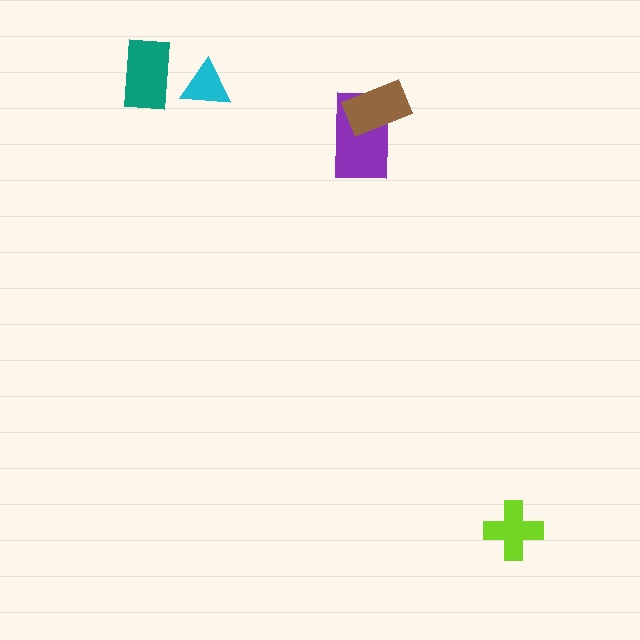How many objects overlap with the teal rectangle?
0 objects overlap with the teal rectangle.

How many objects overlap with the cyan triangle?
0 objects overlap with the cyan triangle.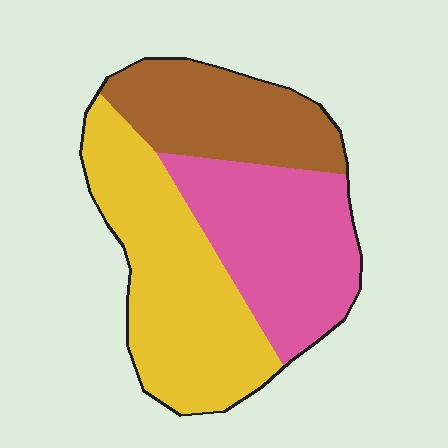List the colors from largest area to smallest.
From largest to smallest: yellow, pink, brown.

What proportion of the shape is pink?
Pink takes up between a quarter and a half of the shape.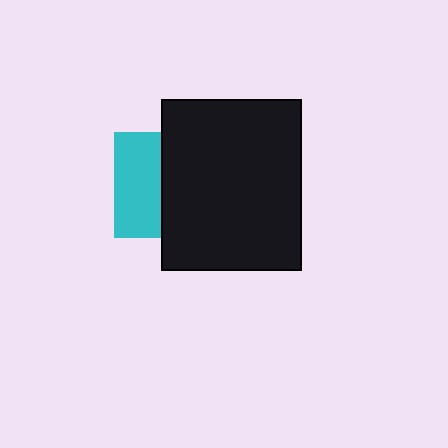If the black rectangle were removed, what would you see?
You would see the complete cyan square.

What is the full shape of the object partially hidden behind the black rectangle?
The partially hidden object is a cyan square.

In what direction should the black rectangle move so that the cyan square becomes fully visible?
The black rectangle should move right. That is the shortest direction to clear the overlap and leave the cyan square fully visible.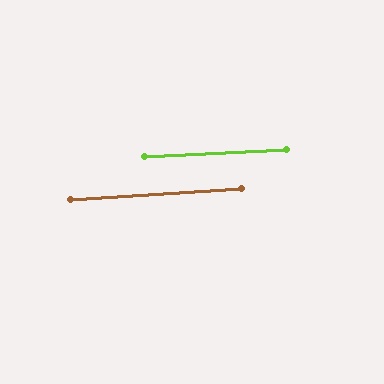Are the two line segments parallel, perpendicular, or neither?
Parallel — their directions differ by only 0.6°.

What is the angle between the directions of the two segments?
Approximately 1 degree.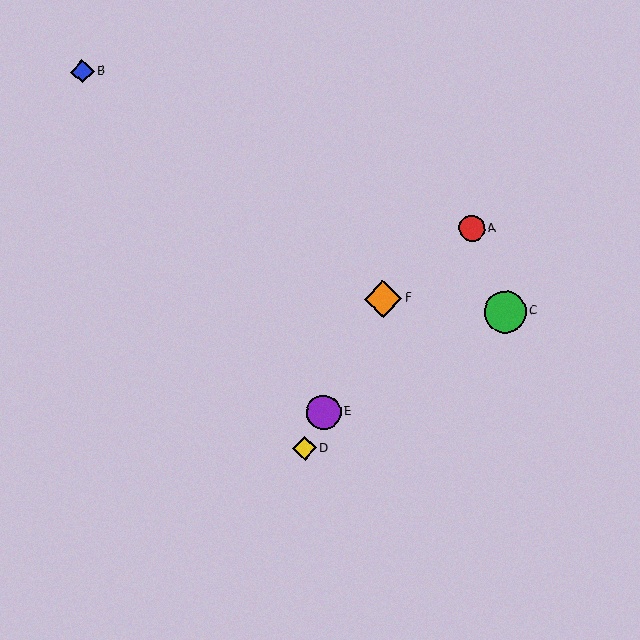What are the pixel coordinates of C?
Object C is at (505, 312).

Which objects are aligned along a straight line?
Objects D, E, F are aligned along a straight line.